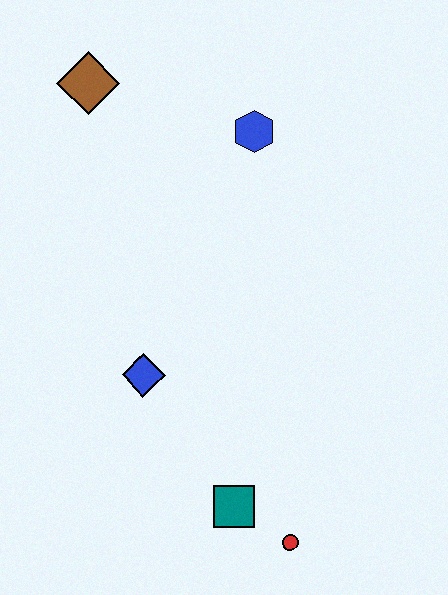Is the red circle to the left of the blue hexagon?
No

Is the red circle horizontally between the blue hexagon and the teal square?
No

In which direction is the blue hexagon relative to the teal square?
The blue hexagon is above the teal square.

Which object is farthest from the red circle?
The brown diamond is farthest from the red circle.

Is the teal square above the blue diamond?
No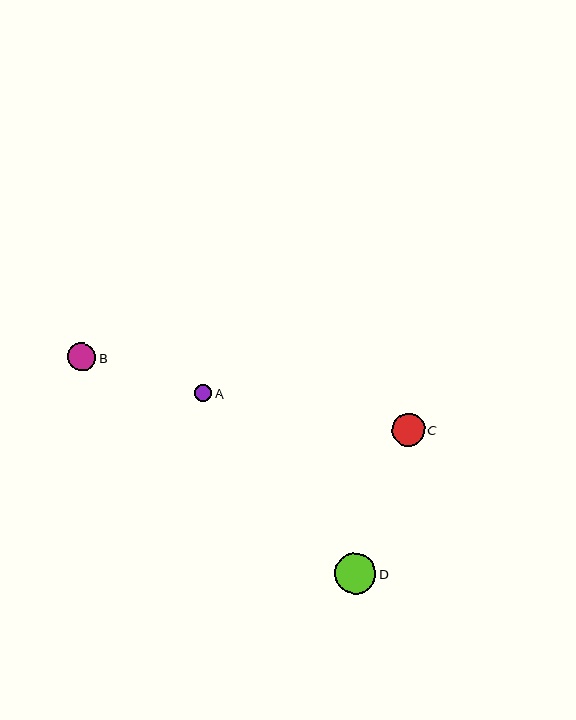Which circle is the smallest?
Circle A is the smallest with a size of approximately 17 pixels.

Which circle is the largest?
Circle D is the largest with a size of approximately 42 pixels.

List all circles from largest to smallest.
From largest to smallest: D, C, B, A.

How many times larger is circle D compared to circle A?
Circle D is approximately 2.5 times the size of circle A.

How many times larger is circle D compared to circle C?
Circle D is approximately 1.3 times the size of circle C.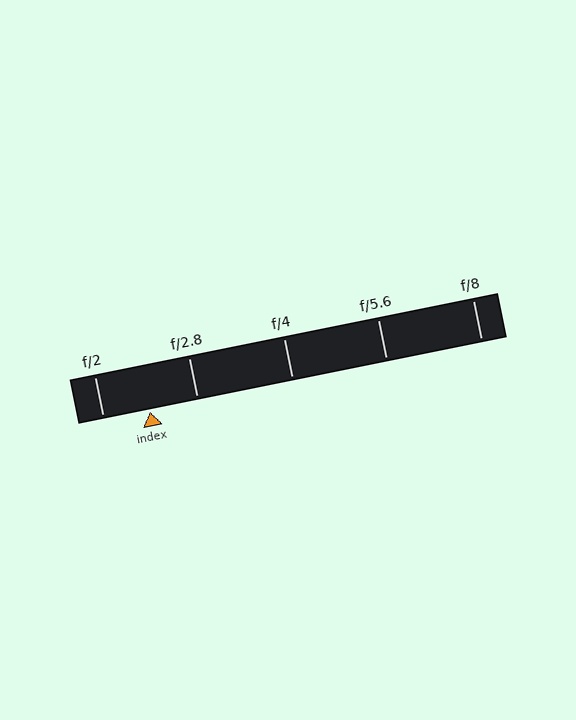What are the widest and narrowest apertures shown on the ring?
The widest aperture shown is f/2 and the narrowest is f/8.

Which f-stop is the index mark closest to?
The index mark is closest to f/2.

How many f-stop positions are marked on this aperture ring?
There are 5 f-stop positions marked.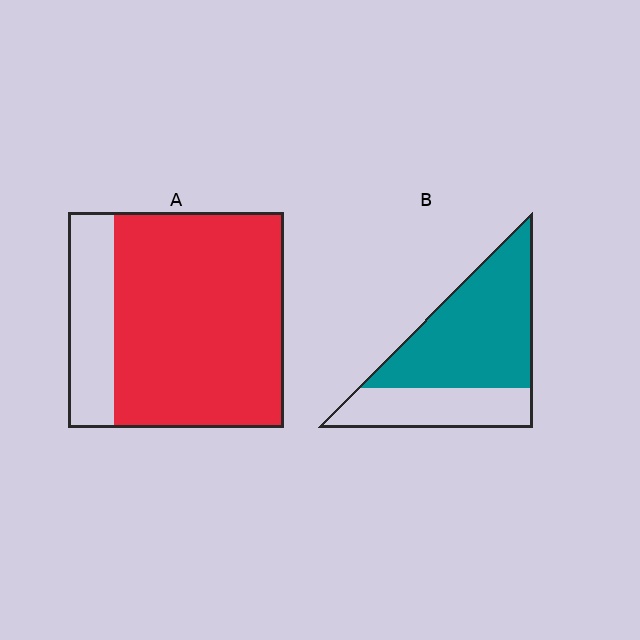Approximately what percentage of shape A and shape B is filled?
A is approximately 80% and B is approximately 65%.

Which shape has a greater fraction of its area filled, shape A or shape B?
Shape A.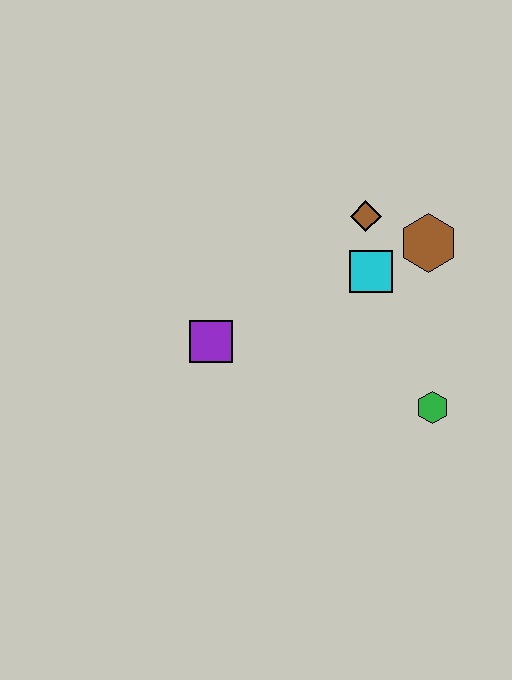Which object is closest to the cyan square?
The brown diamond is closest to the cyan square.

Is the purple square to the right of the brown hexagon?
No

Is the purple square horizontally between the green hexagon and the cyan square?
No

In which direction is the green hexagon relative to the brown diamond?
The green hexagon is below the brown diamond.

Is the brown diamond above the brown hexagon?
Yes